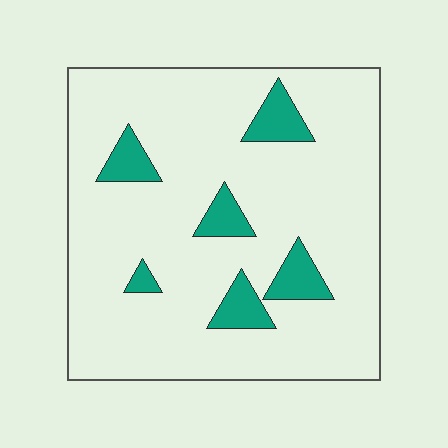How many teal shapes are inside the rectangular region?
6.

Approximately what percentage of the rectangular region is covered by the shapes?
Approximately 10%.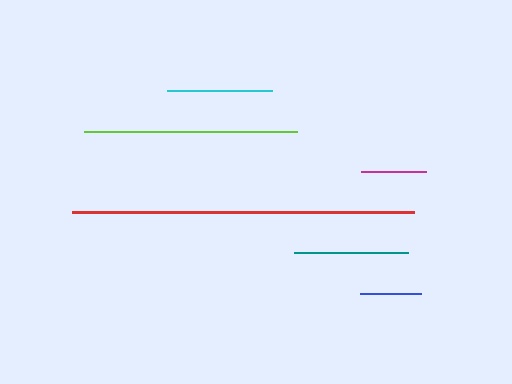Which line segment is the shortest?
The blue line is the shortest at approximately 61 pixels.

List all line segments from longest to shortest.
From longest to shortest: red, lime, teal, cyan, magenta, blue.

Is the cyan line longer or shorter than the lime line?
The lime line is longer than the cyan line.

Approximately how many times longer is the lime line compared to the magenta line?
The lime line is approximately 3.2 times the length of the magenta line.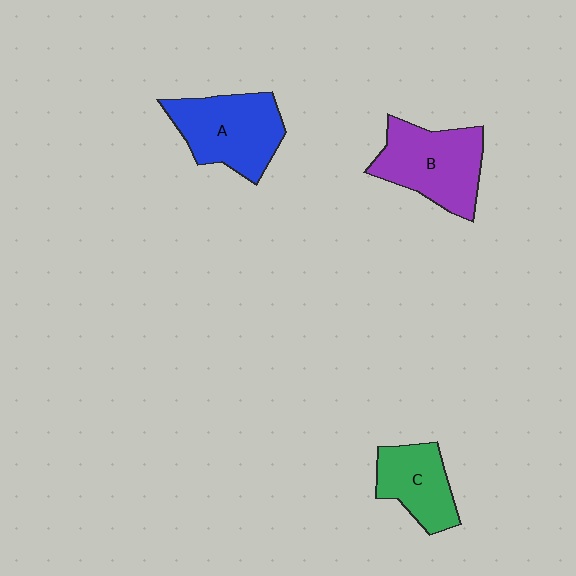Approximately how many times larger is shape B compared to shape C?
Approximately 1.4 times.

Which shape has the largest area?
Shape B (purple).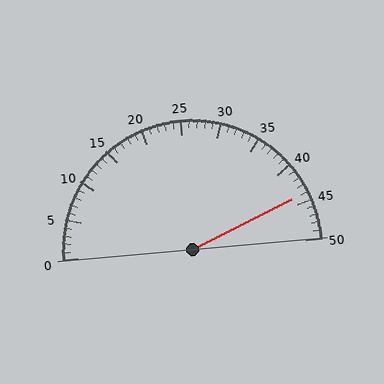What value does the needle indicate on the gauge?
The needle indicates approximately 44.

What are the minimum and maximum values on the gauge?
The gauge ranges from 0 to 50.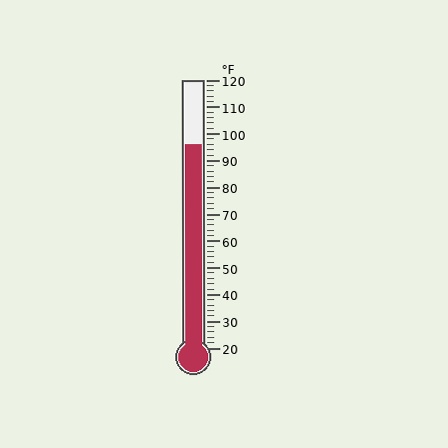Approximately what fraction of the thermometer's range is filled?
The thermometer is filled to approximately 75% of its range.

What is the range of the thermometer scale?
The thermometer scale ranges from 20°F to 120°F.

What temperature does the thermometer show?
The thermometer shows approximately 96°F.